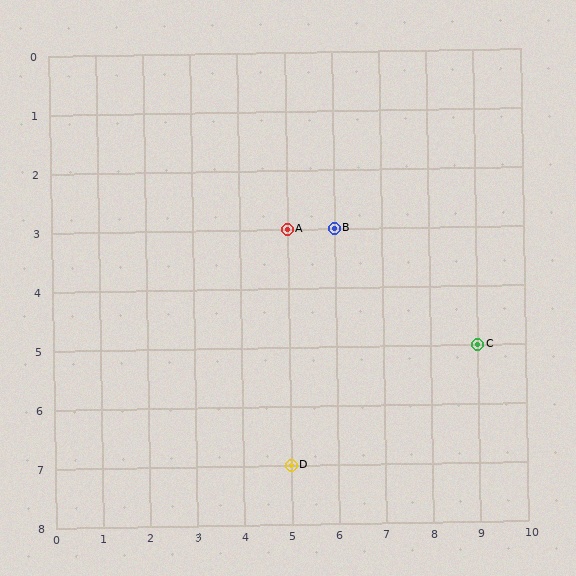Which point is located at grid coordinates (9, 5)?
Point C is at (9, 5).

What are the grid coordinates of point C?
Point C is at grid coordinates (9, 5).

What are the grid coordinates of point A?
Point A is at grid coordinates (5, 3).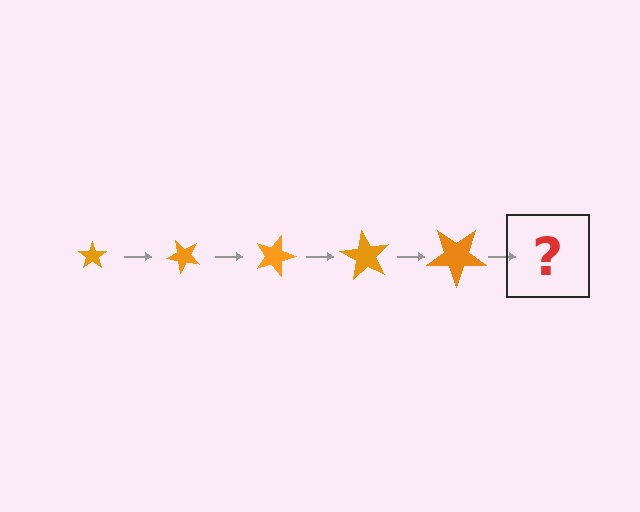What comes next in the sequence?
The next element should be a star, larger than the previous one and rotated 225 degrees from the start.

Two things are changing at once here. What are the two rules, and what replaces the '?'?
The two rules are that the star grows larger each step and it rotates 45 degrees each step. The '?' should be a star, larger than the previous one and rotated 225 degrees from the start.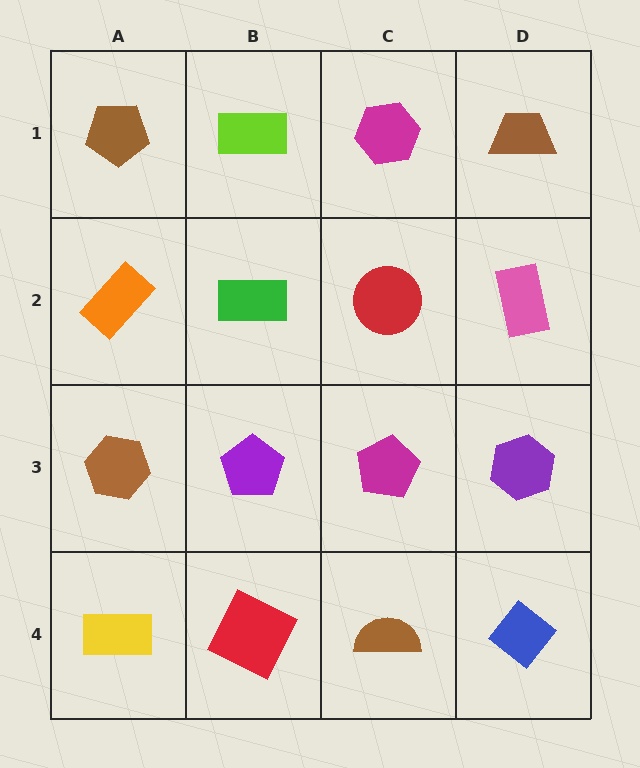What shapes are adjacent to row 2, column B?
A lime rectangle (row 1, column B), a purple pentagon (row 3, column B), an orange rectangle (row 2, column A), a red circle (row 2, column C).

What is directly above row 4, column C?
A magenta pentagon.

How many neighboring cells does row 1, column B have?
3.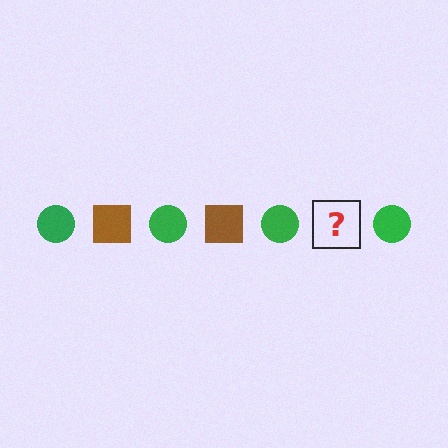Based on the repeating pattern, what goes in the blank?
The blank should be a brown square.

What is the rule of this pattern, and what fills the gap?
The rule is that the pattern alternates between green circle and brown square. The gap should be filled with a brown square.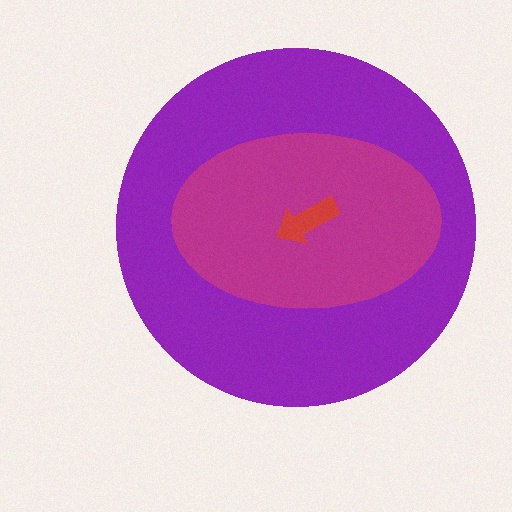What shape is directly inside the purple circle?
The magenta ellipse.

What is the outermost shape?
The purple circle.